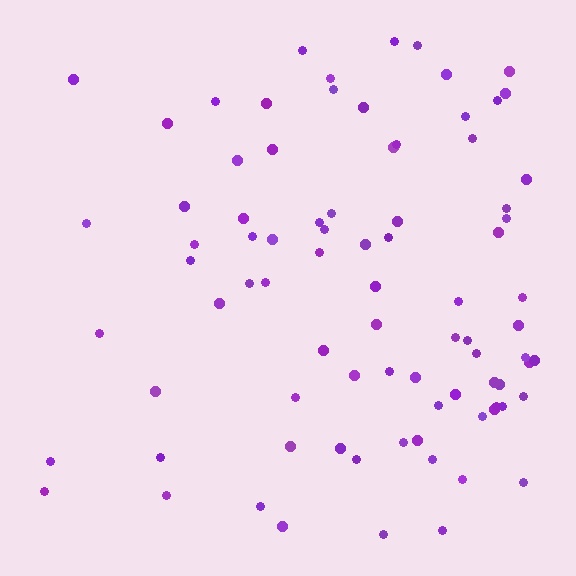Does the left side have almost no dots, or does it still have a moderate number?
Still a moderate number, just noticeably fewer than the right.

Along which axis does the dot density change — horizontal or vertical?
Horizontal.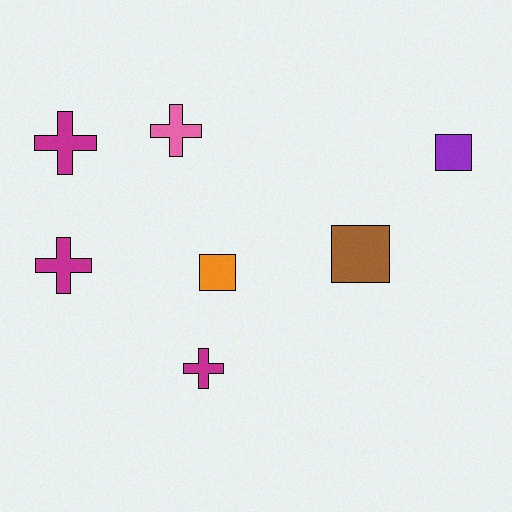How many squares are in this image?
There are 3 squares.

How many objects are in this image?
There are 7 objects.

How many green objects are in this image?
There are no green objects.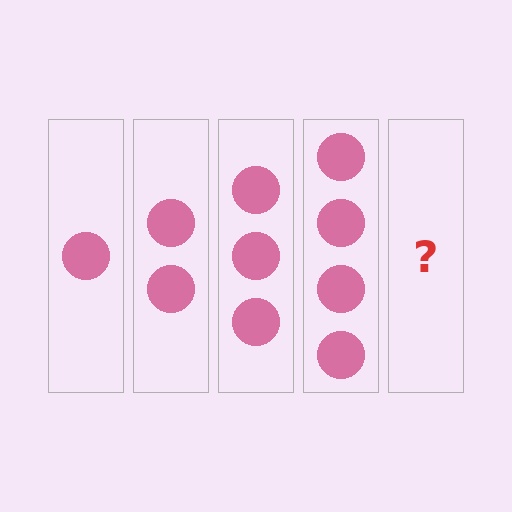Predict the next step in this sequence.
The next step is 5 circles.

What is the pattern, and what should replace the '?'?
The pattern is that each step adds one more circle. The '?' should be 5 circles.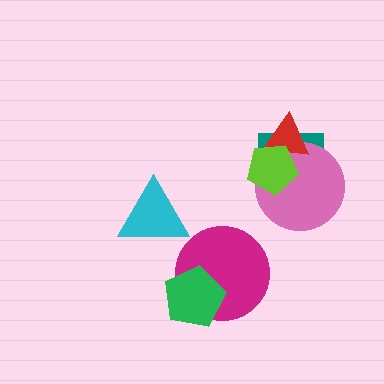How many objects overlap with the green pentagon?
1 object overlaps with the green pentagon.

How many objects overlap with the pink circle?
3 objects overlap with the pink circle.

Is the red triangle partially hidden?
Yes, it is partially covered by another shape.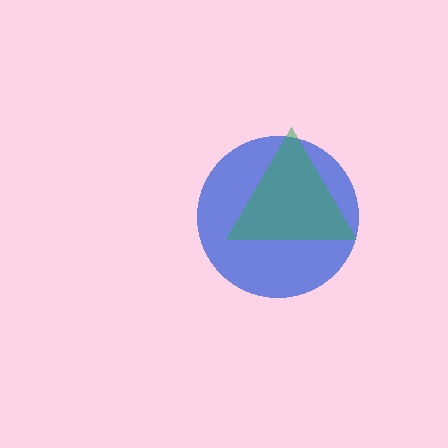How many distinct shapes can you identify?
There are 2 distinct shapes: a blue circle, a green triangle.